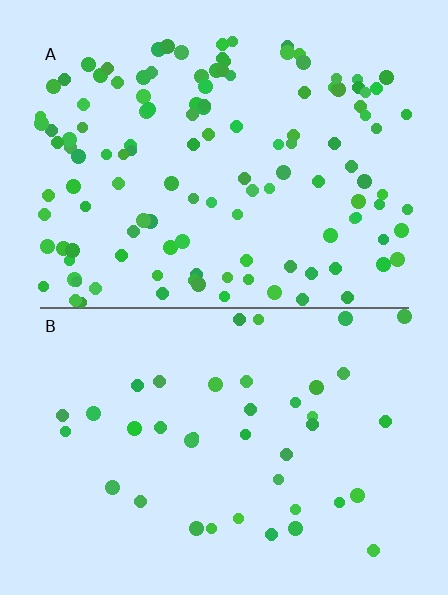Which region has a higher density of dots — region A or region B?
A (the top).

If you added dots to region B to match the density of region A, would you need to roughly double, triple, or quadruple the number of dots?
Approximately triple.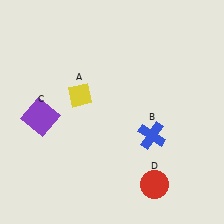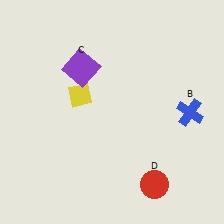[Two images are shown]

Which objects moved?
The objects that moved are: the blue cross (B), the purple square (C).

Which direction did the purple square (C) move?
The purple square (C) moved up.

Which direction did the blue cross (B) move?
The blue cross (B) moved right.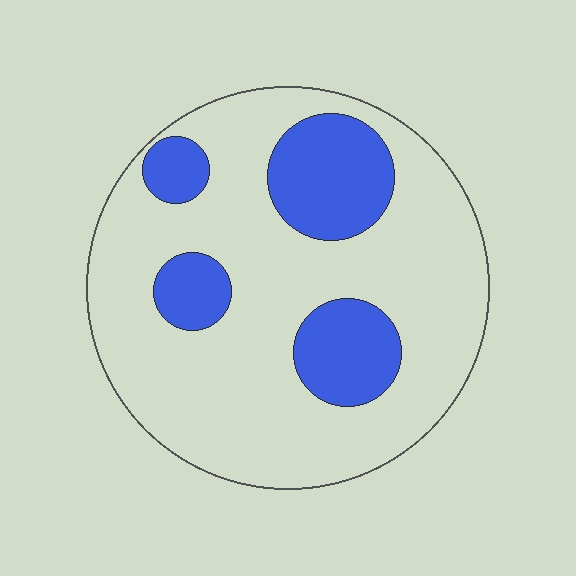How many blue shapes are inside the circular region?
4.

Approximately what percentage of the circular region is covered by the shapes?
Approximately 25%.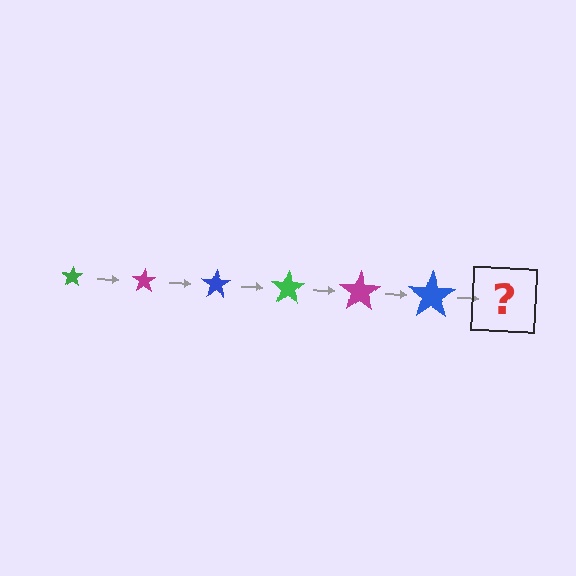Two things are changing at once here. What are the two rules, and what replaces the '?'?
The two rules are that the star grows larger each step and the color cycles through green, magenta, and blue. The '?' should be a green star, larger than the previous one.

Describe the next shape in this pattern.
It should be a green star, larger than the previous one.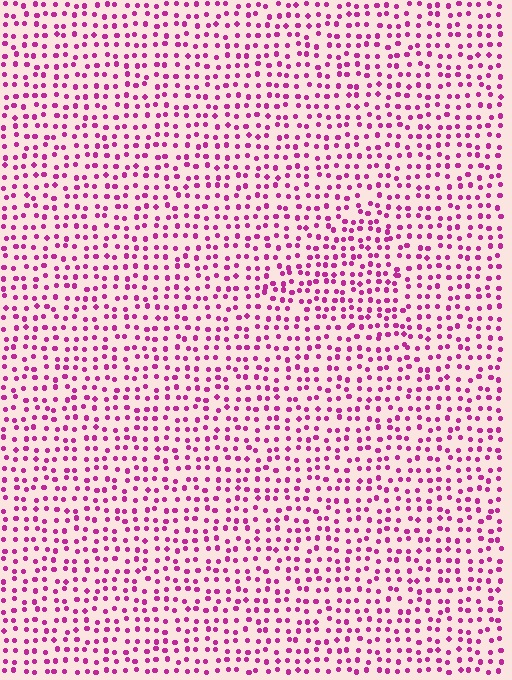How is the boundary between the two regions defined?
The boundary is defined by a change in element density (approximately 1.3x ratio). All elements are the same color, size, and shape.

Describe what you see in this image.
The image contains small magenta elements arranged at two different densities. A triangle-shaped region is visible where the elements are more densely packed than the surrounding area.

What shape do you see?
I see a triangle.